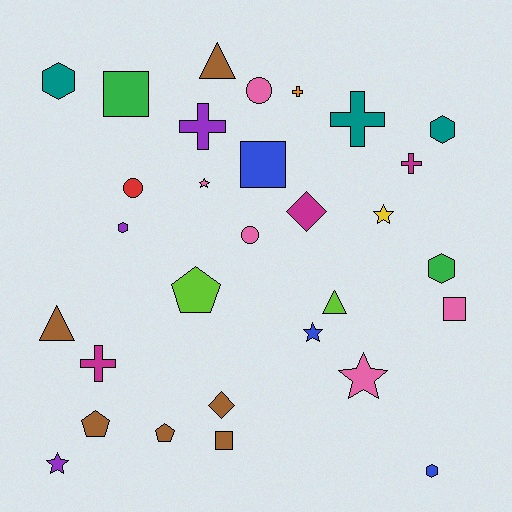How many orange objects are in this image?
There is 1 orange object.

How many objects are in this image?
There are 30 objects.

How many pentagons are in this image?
There are 3 pentagons.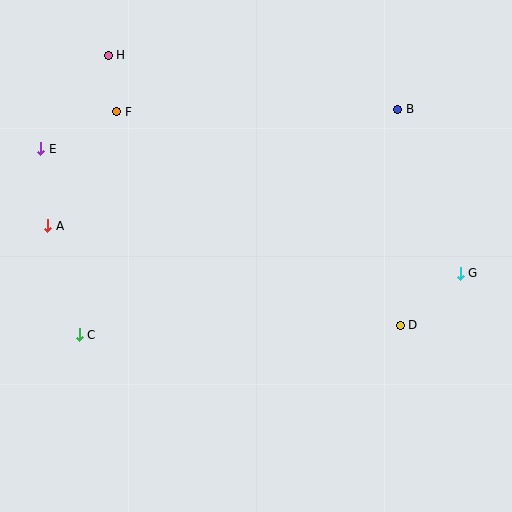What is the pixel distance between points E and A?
The distance between E and A is 77 pixels.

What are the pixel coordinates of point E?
Point E is at (41, 149).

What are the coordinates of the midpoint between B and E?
The midpoint between B and E is at (219, 129).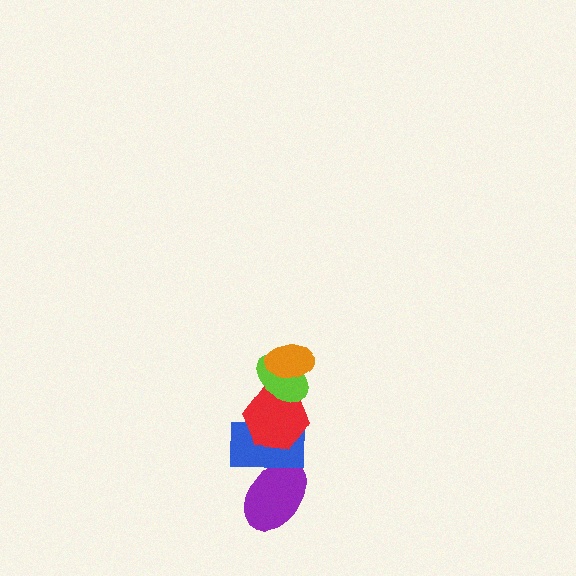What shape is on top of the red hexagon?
The lime ellipse is on top of the red hexagon.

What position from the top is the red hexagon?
The red hexagon is 3rd from the top.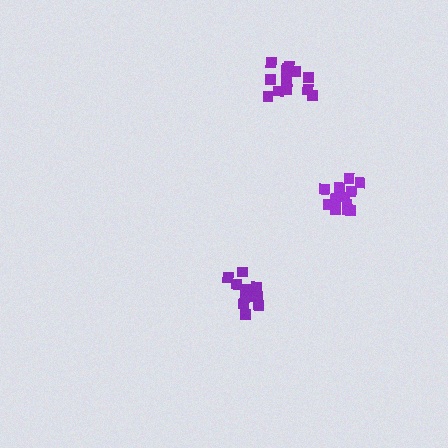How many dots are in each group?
Group 1: 14 dots, Group 2: 13 dots, Group 3: 12 dots (39 total).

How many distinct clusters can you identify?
There are 3 distinct clusters.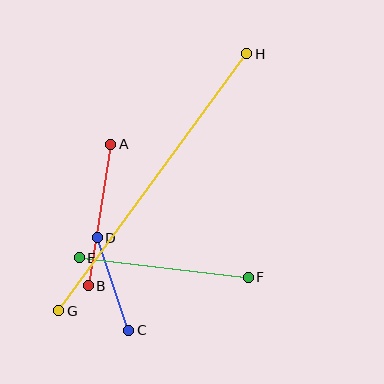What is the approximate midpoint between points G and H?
The midpoint is at approximately (153, 182) pixels.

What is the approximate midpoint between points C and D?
The midpoint is at approximately (113, 284) pixels.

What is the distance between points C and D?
The distance is approximately 98 pixels.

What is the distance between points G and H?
The distance is approximately 319 pixels.